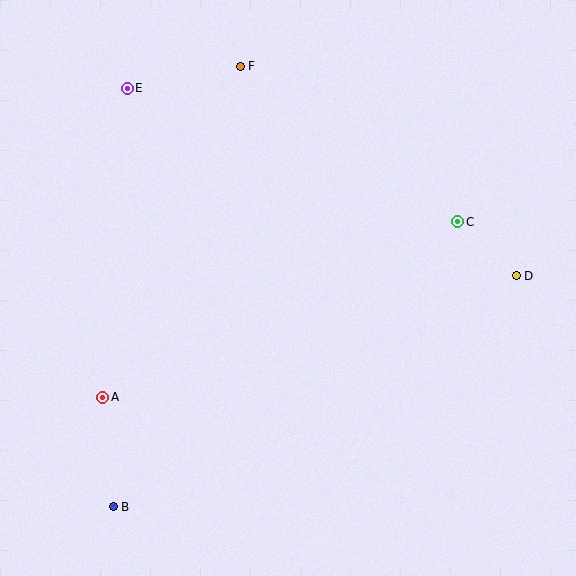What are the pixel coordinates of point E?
Point E is at (127, 88).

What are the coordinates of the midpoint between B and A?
The midpoint between B and A is at (108, 452).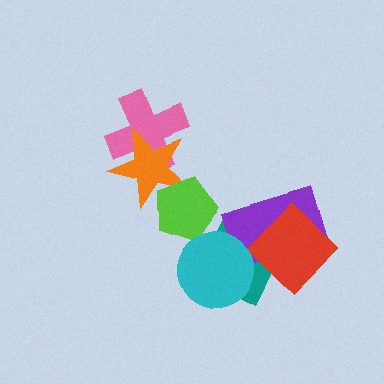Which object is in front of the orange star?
The lime pentagon is in front of the orange star.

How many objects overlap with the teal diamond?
3 objects overlap with the teal diamond.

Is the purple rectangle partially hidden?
Yes, it is partially covered by another shape.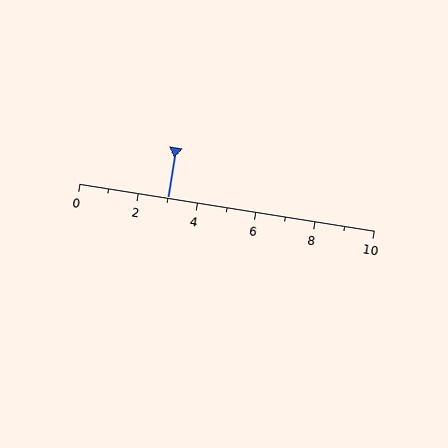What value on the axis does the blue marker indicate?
The marker indicates approximately 3.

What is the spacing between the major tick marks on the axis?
The major ticks are spaced 2 apart.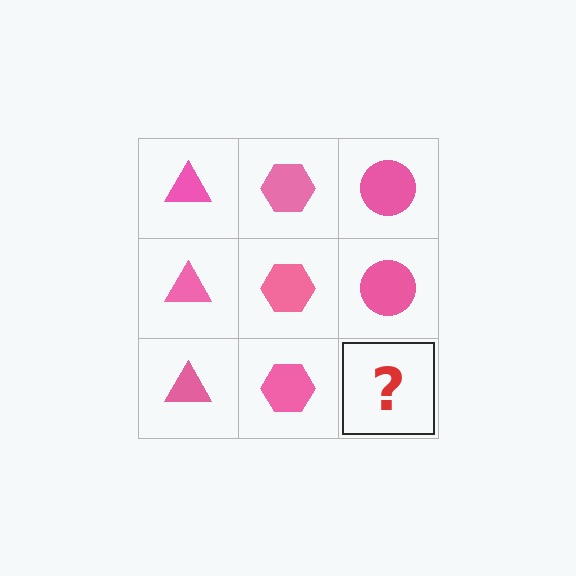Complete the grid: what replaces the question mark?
The question mark should be replaced with a pink circle.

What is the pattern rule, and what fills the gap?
The rule is that each column has a consistent shape. The gap should be filled with a pink circle.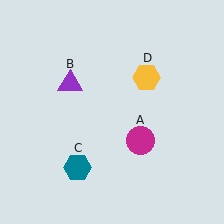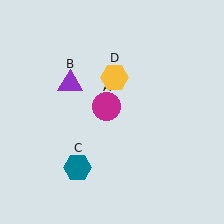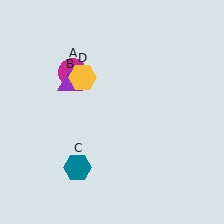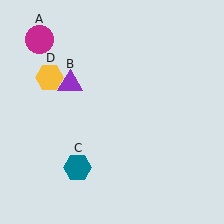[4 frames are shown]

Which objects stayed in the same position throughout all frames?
Purple triangle (object B) and teal hexagon (object C) remained stationary.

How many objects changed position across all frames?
2 objects changed position: magenta circle (object A), yellow hexagon (object D).